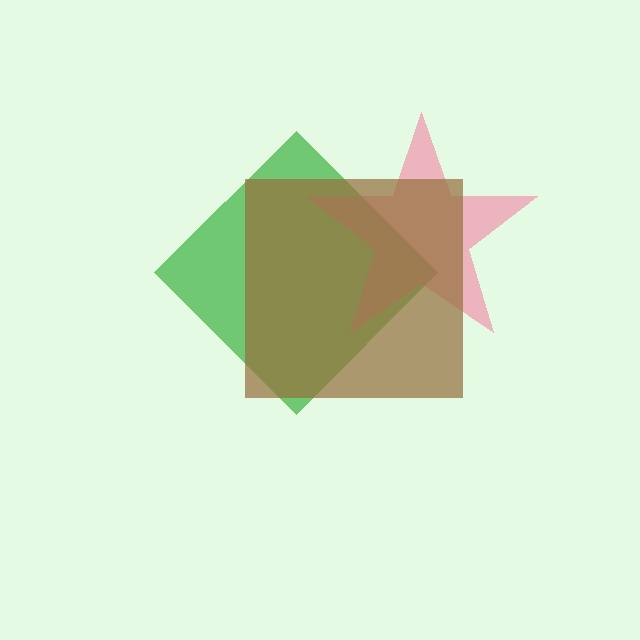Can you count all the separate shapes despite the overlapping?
Yes, there are 3 separate shapes.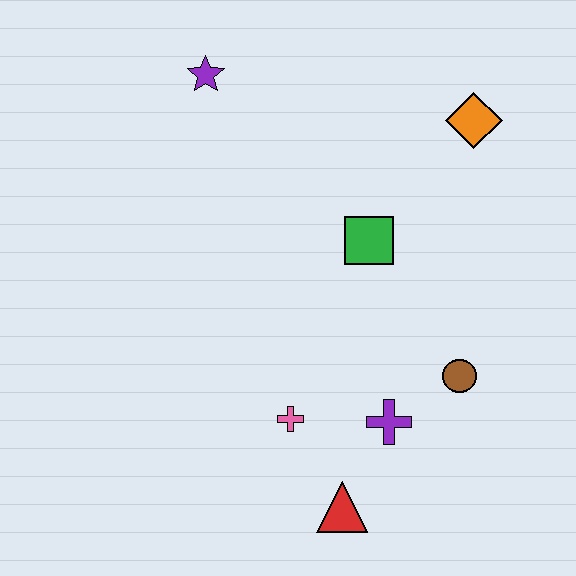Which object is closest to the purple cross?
The brown circle is closest to the purple cross.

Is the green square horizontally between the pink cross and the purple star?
No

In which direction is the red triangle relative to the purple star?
The red triangle is below the purple star.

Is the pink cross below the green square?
Yes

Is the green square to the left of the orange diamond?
Yes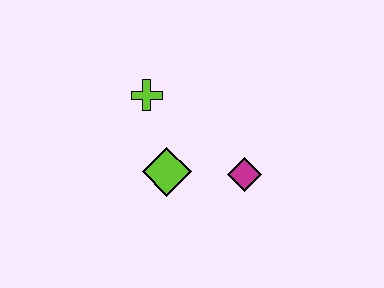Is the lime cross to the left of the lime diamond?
Yes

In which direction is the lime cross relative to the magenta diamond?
The lime cross is to the left of the magenta diamond.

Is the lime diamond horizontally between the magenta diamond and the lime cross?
Yes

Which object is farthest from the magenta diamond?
The lime cross is farthest from the magenta diamond.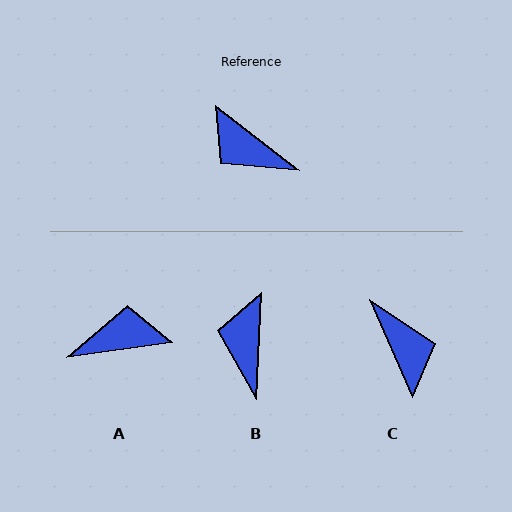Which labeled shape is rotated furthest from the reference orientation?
C, about 151 degrees away.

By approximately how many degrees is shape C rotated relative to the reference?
Approximately 151 degrees counter-clockwise.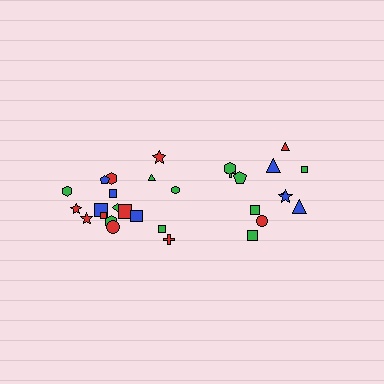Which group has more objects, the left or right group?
The left group.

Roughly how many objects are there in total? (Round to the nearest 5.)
Roughly 30 objects in total.